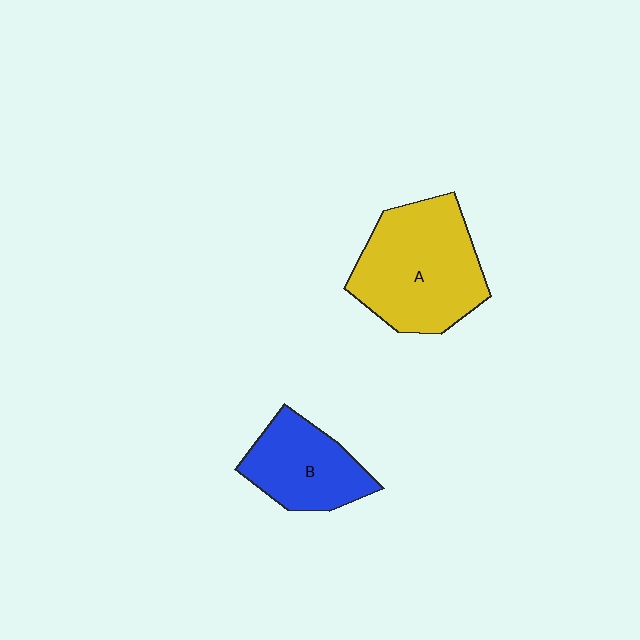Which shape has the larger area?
Shape A (yellow).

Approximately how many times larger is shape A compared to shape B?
Approximately 1.6 times.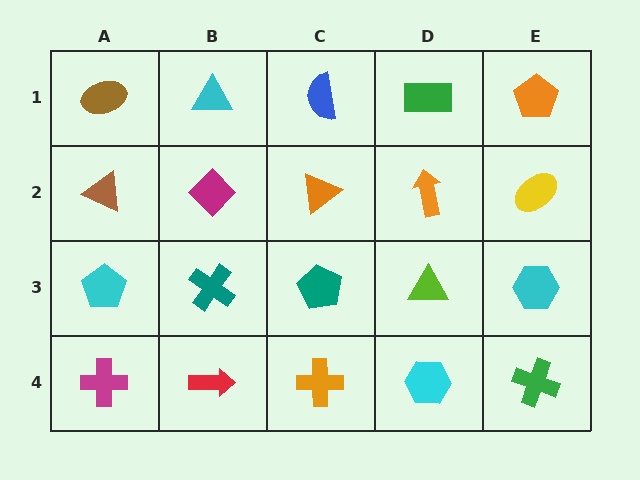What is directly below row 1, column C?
An orange triangle.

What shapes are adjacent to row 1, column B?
A magenta diamond (row 2, column B), a brown ellipse (row 1, column A), a blue semicircle (row 1, column C).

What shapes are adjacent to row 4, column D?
A lime triangle (row 3, column D), an orange cross (row 4, column C), a green cross (row 4, column E).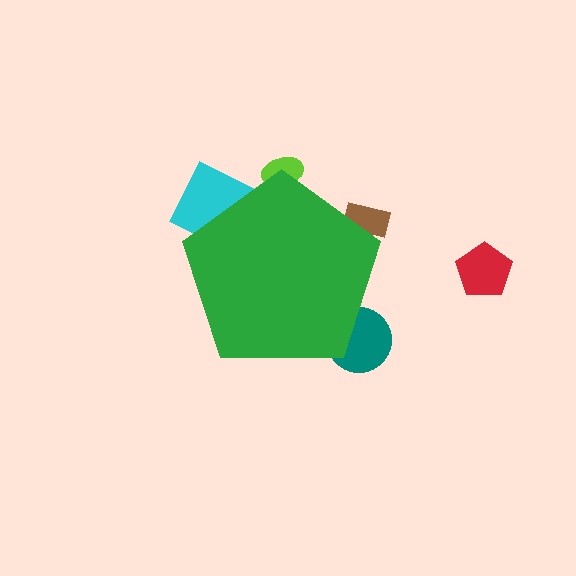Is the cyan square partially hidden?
Yes, the cyan square is partially hidden behind the green pentagon.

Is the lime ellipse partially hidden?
Yes, the lime ellipse is partially hidden behind the green pentagon.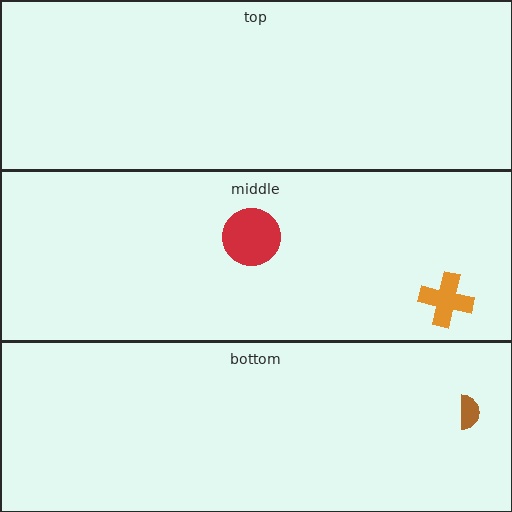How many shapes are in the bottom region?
1.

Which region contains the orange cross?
The middle region.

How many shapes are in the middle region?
2.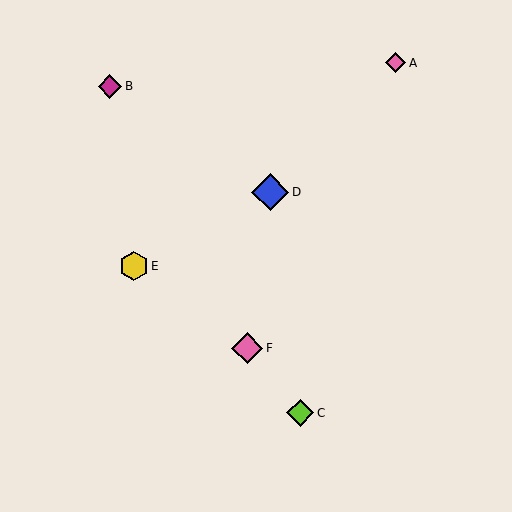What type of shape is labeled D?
Shape D is a blue diamond.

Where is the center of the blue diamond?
The center of the blue diamond is at (270, 192).